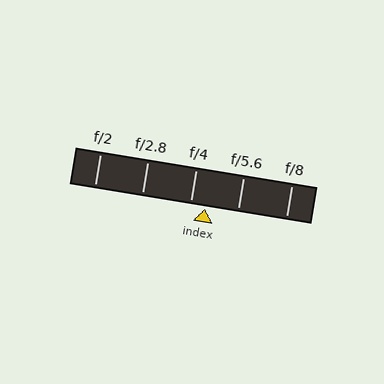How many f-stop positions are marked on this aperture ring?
There are 5 f-stop positions marked.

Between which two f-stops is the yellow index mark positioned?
The index mark is between f/4 and f/5.6.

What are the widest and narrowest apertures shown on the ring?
The widest aperture shown is f/2 and the narrowest is f/8.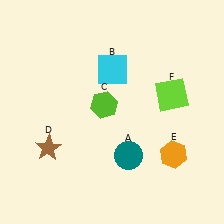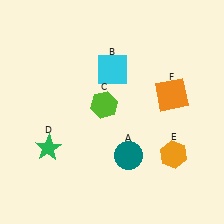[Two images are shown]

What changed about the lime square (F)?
In Image 1, F is lime. In Image 2, it changed to orange.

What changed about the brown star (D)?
In Image 1, D is brown. In Image 2, it changed to green.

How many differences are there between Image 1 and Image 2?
There are 2 differences between the two images.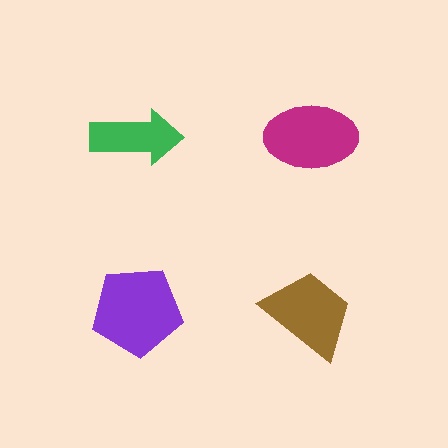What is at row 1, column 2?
A magenta ellipse.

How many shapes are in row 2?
2 shapes.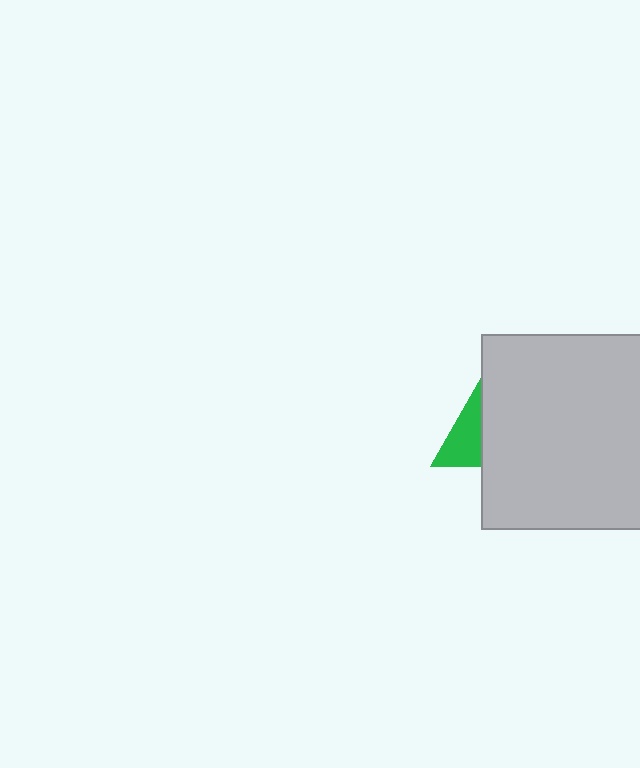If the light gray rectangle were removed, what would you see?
You would see the complete green triangle.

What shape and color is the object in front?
The object in front is a light gray rectangle.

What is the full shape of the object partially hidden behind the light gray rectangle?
The partially hidden object is a green triangle.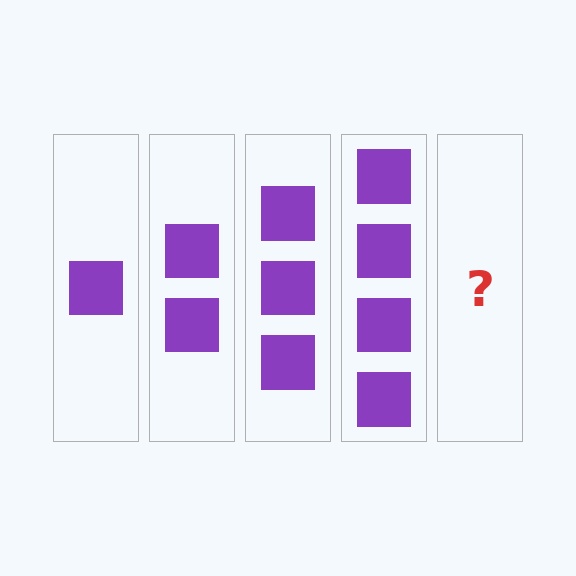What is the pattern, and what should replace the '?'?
The pattern is that each step adds one more square. The '?' should be 5 squares.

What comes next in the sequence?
The next element should be 5 squares.